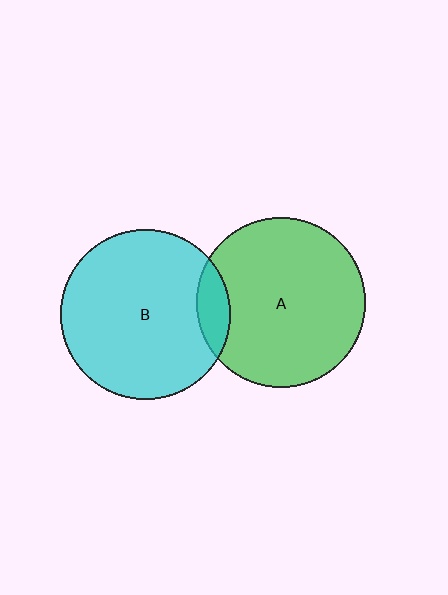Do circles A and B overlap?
Yes.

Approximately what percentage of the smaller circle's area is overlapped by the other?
Approximately 10%.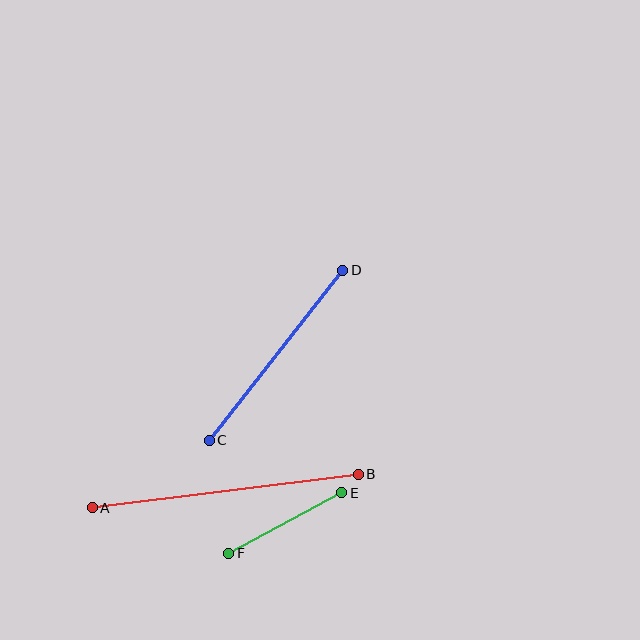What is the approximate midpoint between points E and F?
The midpoint is at approximately (285, 523) pixels.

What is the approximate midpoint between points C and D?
The midpoint is at approximately (276, 355) pixels.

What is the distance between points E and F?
The distance is approximately 128 pixels.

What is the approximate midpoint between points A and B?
The midpoint is at approximately (225, 491) pixels.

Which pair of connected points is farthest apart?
Points A and B are farthest apart.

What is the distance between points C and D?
The distance is approximately 216 pixels.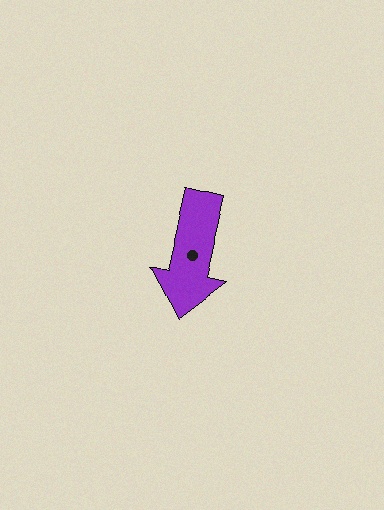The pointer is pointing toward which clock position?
Roughly 6 o'clock.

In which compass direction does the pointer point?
South.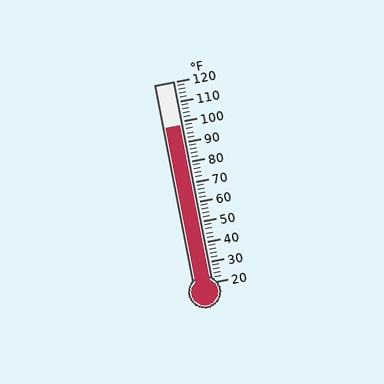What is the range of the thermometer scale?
The thermometer scale ranges from 20°F to 120°F.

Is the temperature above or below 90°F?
The temperature is above 90°F.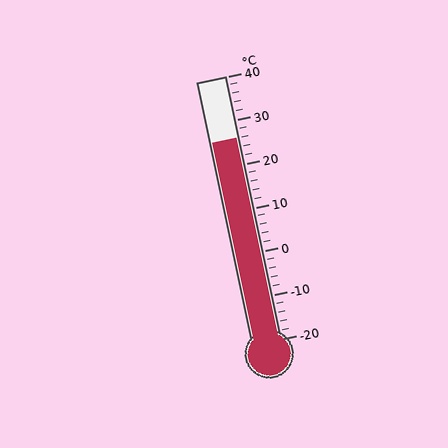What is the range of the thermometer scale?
The thermometer scale ranges from -20°C to 40°C.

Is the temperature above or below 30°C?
The temperature is below 30°C.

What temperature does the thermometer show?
The thermometer shows approximately 26°C.